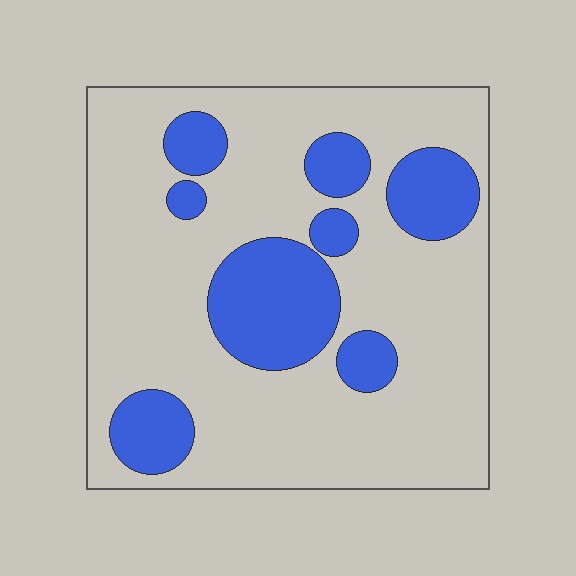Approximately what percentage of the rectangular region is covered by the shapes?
Approximately 25%.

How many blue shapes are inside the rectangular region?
8.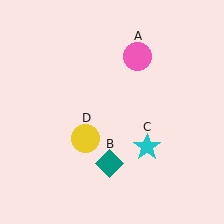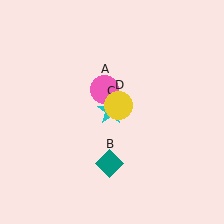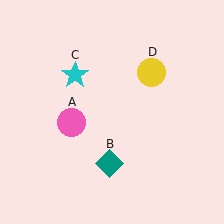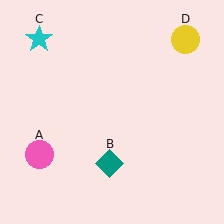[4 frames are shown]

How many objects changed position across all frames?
3 objects changed position: pink circle (object A), cyan star (object C), yellow circle (object D).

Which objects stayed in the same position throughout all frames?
Teal diamond (object B) remained stationary.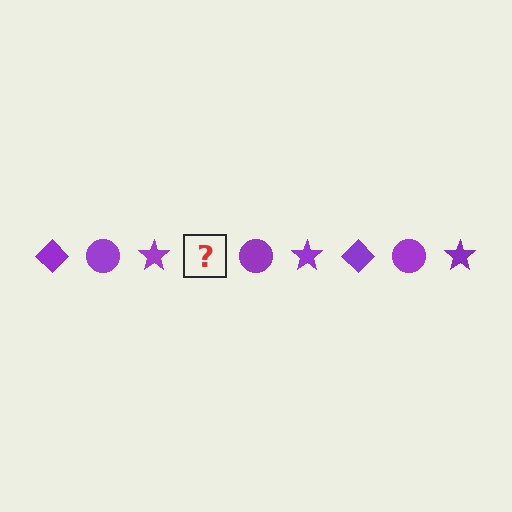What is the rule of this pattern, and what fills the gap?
The rule is that the pattern cycles through diamond, circle, star shapes in purple. The gap should be filled with a purple diamond.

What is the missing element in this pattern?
The missing element is a purple diamond.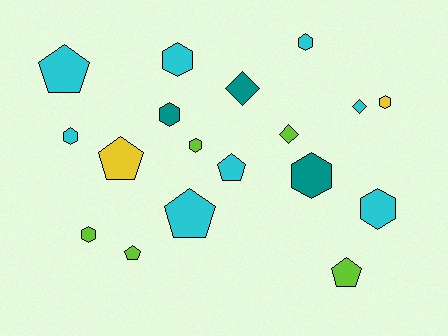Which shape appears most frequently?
Hexagon, with 9 objects.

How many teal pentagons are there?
There are no teal pentagons.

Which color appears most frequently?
Cyan, with 8 objects.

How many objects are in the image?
There are 18 objects.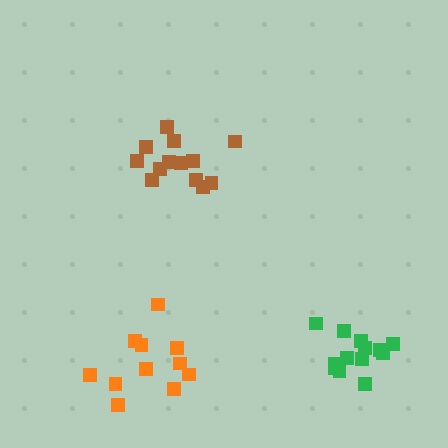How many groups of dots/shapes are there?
There are 3 groups.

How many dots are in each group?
Group 1: 13 dots, Group 2: 13 dots, Group 3: 11 dots (37 total).